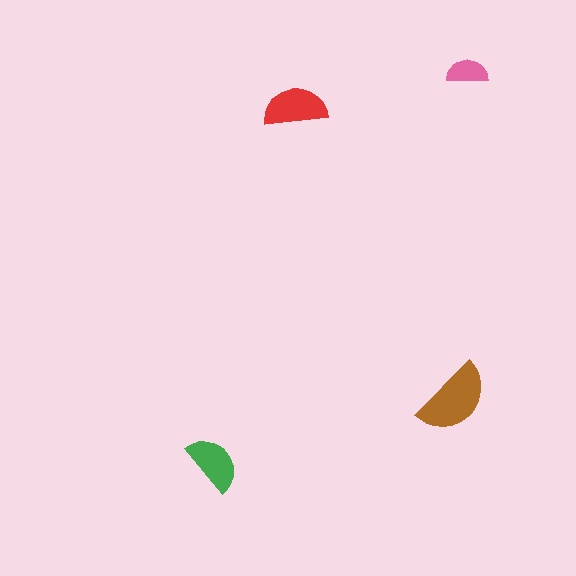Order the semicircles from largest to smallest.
the brown one, the red one, the green one, the pink one.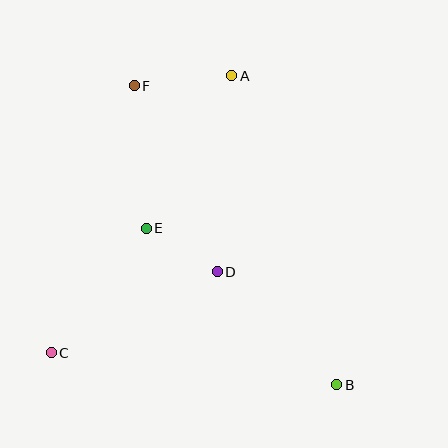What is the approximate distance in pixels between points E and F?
The distance between E and F is approximately 143 pixels.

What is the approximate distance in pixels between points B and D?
The distance between B and D is approximately 165 pixels.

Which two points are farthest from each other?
Points B and F are farthest from each other.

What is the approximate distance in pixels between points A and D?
The distance between A and D is approximately 196 pixels.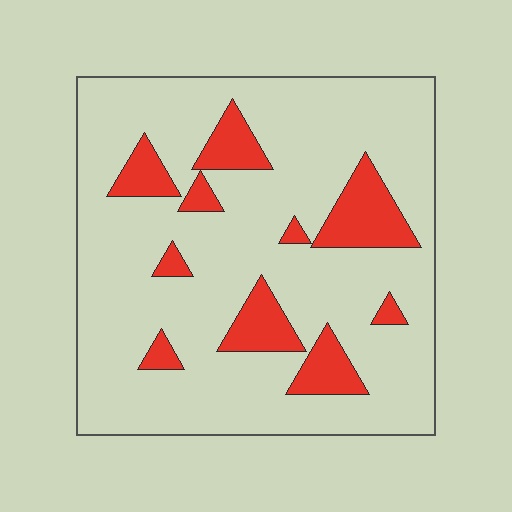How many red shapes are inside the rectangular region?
10.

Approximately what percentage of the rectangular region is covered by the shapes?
Approximately 15%.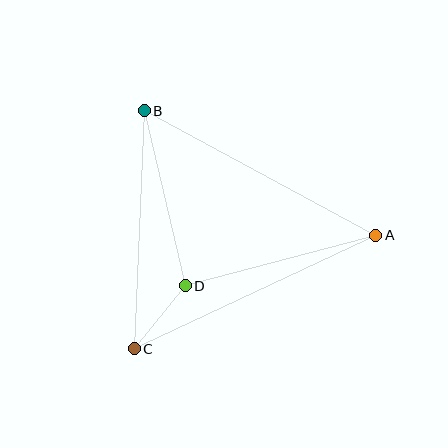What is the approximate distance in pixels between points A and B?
The distance between A and B is approximately 263 pixels.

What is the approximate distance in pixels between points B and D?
The distance between B and D is approximately 180 pixels.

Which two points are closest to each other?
Points C and D are closest to each other.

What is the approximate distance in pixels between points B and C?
The distance between B and C is approximately 238 pixels.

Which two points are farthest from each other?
Points A and C are farthest from each other.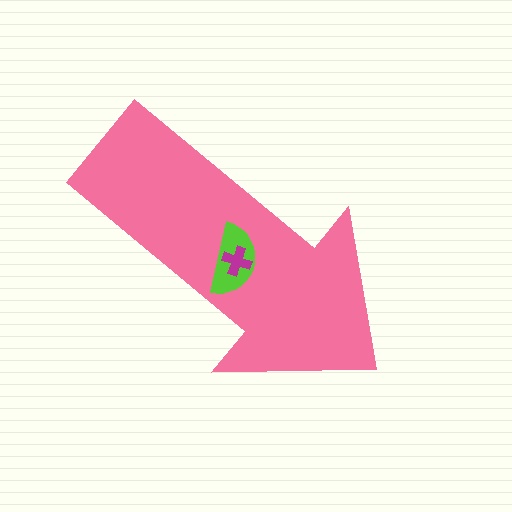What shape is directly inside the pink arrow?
The lime semicircle.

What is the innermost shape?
The magenta cross.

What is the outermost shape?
The pink arrow.